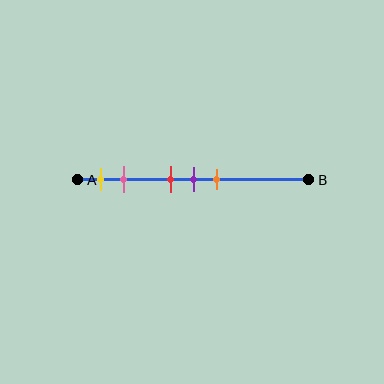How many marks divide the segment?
There are 5 marks dividing the segment.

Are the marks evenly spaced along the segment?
No, the marks are not evenly spaced.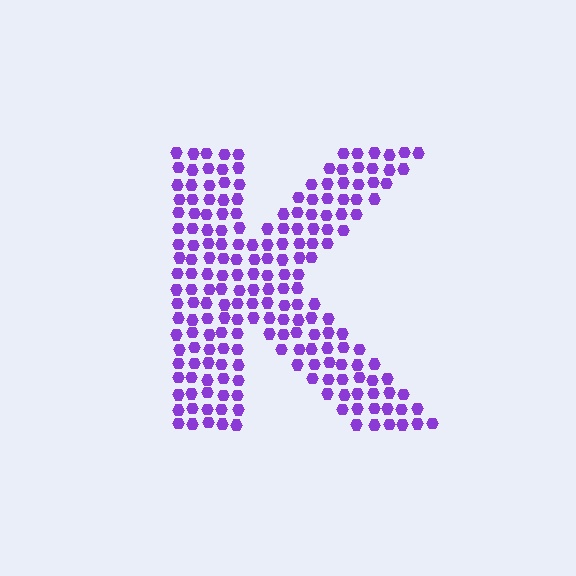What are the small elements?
The small elements are hexagons.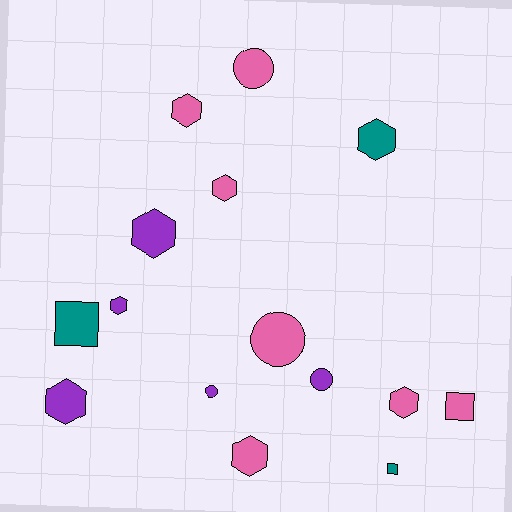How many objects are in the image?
There are 15 objects.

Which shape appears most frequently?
Hexagon, with 8 objects.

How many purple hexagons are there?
There are 3 purple hexagons.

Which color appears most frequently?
Pink, with 7 objects.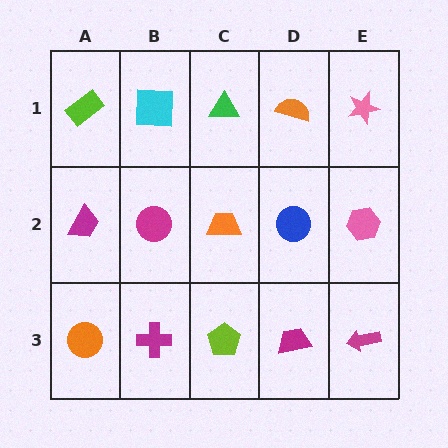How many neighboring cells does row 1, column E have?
2.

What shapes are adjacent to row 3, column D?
A blue circle (row 2, column D), a lime pentagon (row 3, column C), a magenta arrow (row 3, column E).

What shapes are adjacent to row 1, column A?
A magenta trapezoid (row 2, column A), a cyan square (row 1, column B).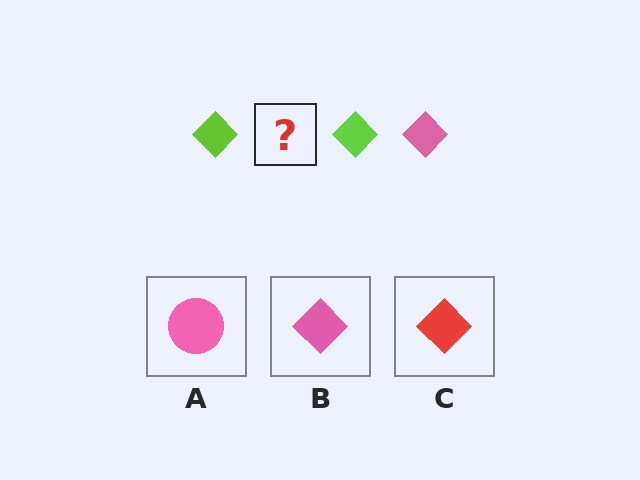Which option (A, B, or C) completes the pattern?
B.